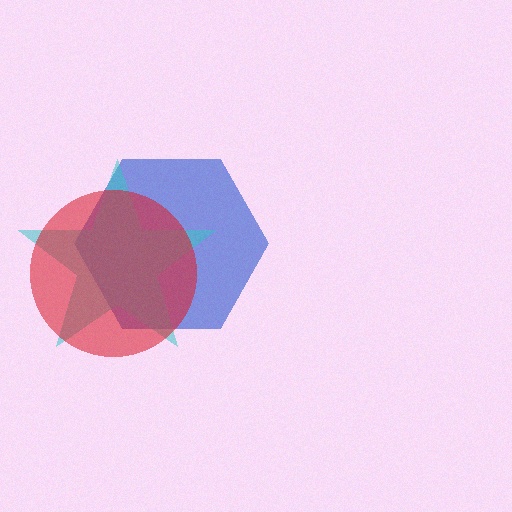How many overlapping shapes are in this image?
There are 3 overlapping shapes in the image.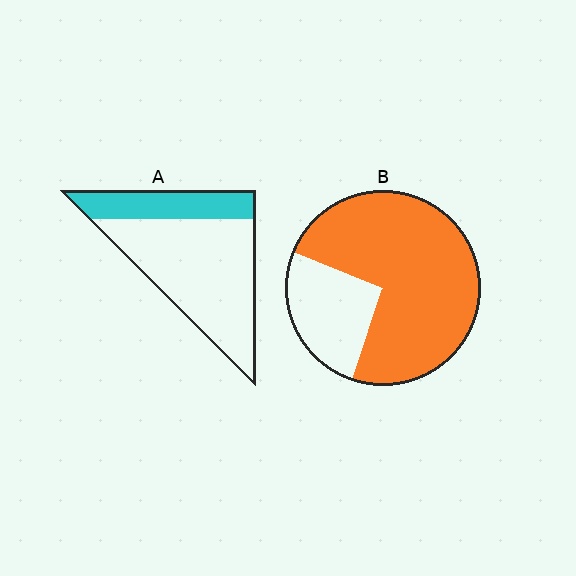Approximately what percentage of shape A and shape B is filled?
A is approximately 25% and B is approximately 75%.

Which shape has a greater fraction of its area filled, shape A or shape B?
Shape B.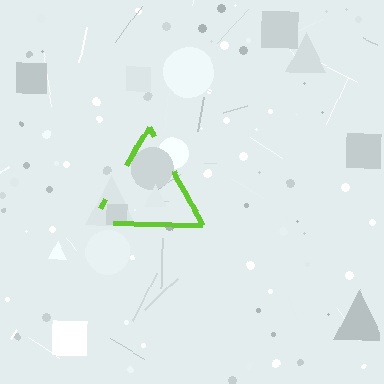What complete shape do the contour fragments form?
The contour fragments form a triangle.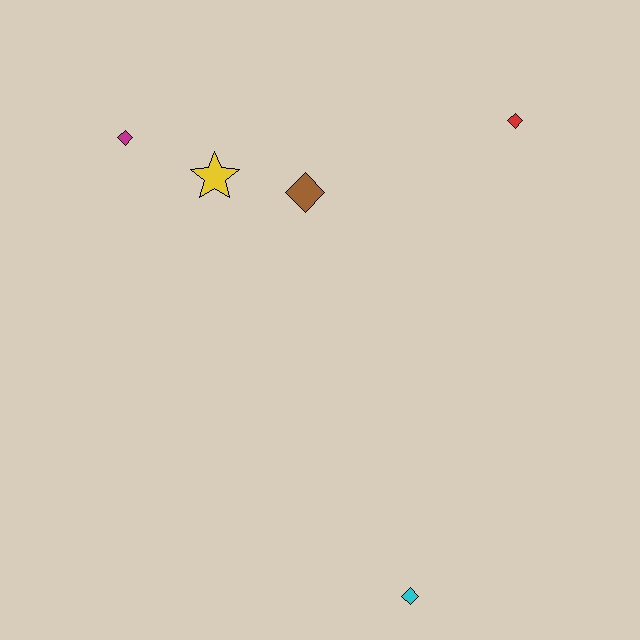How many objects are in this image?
There are 5 objects.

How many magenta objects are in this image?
There is 1 magenta object.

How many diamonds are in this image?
There are 4 diamonds.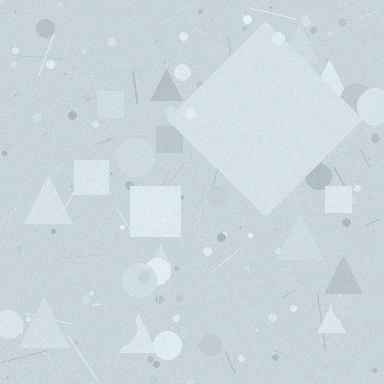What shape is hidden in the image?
A diamond is hidden in the image.